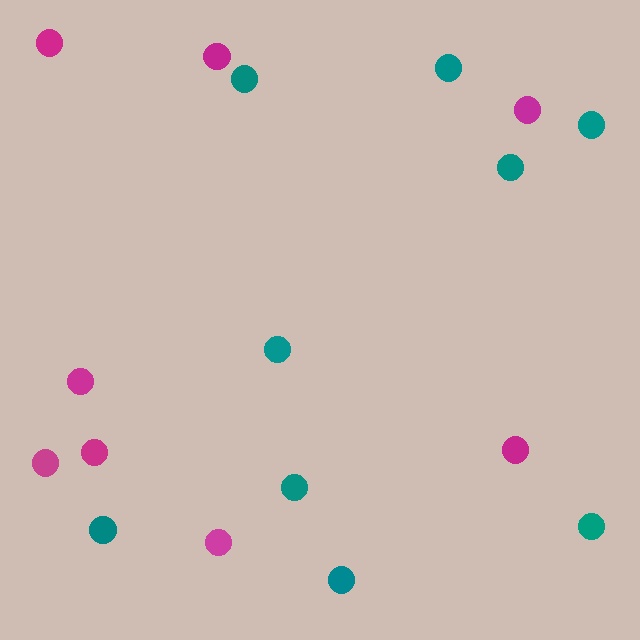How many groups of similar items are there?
There are 2 groups: one group of teal circles (9) and one group of magenta circles (8).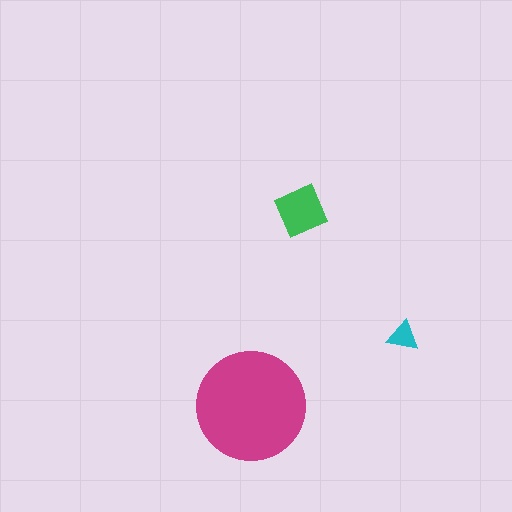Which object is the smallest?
The cyan triangle.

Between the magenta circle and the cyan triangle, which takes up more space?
The magenta circle.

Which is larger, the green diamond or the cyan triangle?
The green diamond.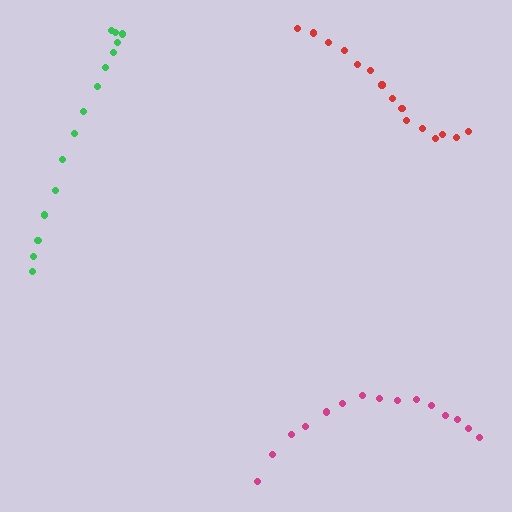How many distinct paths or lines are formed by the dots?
There are 3 distinct paths.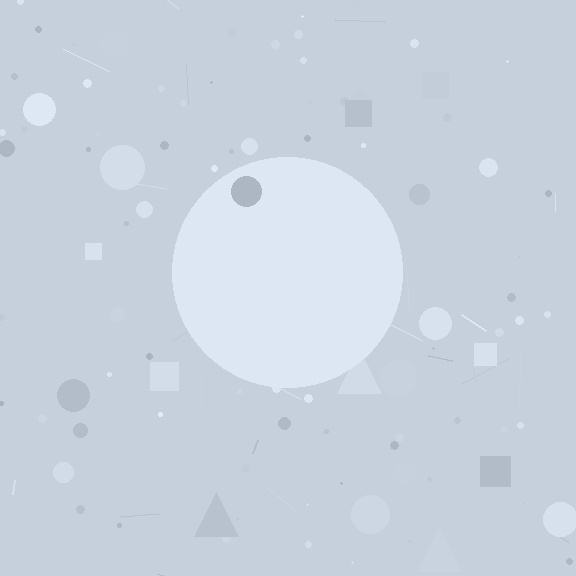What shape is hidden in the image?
A circle is hidden in the image.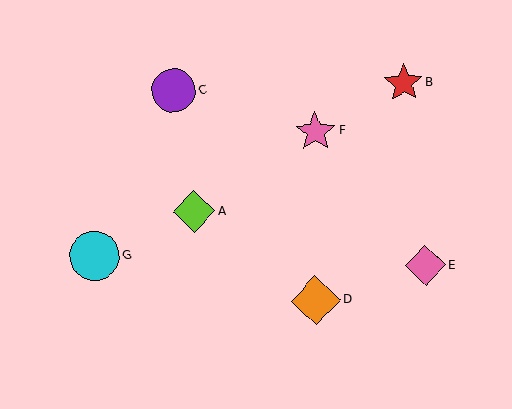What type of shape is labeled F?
Shape F is a pink star.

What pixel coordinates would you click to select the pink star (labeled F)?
Click at (315, 132) to select the pink star F.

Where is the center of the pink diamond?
The center of the pink diamond is at (425, 265).